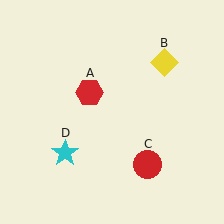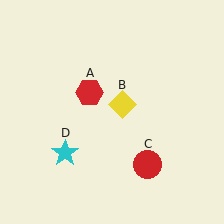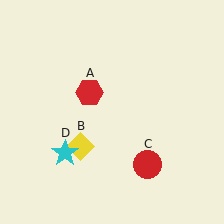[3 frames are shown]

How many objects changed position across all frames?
1 object changed position: yellow diamond (object B).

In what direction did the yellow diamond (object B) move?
The yellow diamond (object B) moved down and to the left.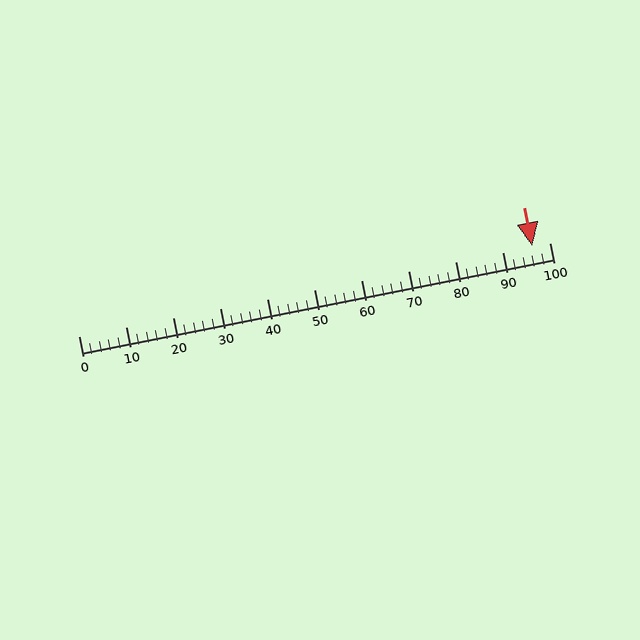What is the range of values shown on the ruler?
The ruler shows values from 0 to 100.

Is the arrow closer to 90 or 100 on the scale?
The arrow is closer to 100.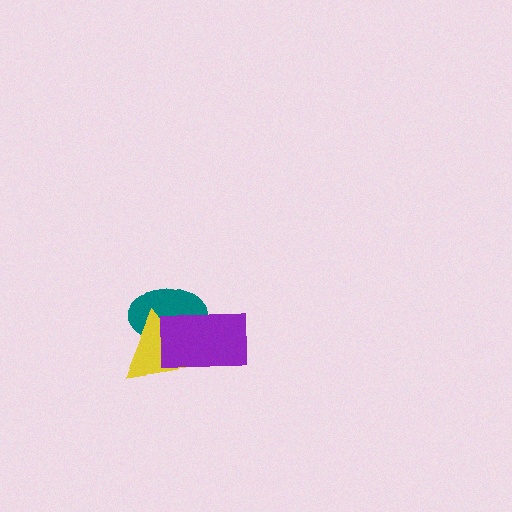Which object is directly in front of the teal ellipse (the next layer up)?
The yellow triangle is directly in front of the teal ellipse.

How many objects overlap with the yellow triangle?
2 objects overlap with the yellow triangle.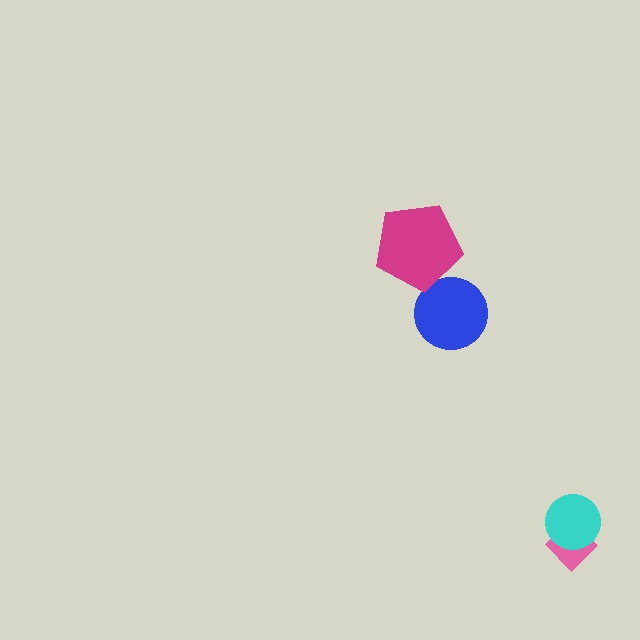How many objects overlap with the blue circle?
0 objects overlap with the blue circle.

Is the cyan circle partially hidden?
No, no other shape covers it.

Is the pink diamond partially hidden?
Yes, it is partially covered by another shape.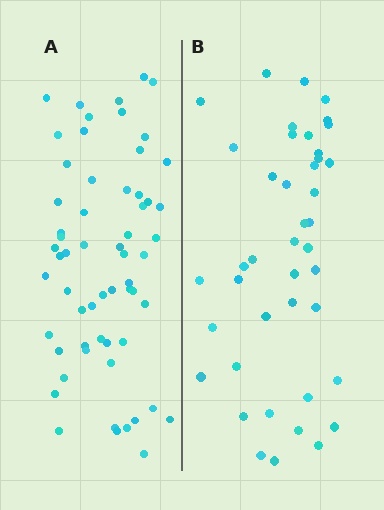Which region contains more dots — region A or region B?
Region A (the left region) has more dots.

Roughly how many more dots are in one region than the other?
Region A has approximately 20 more dots than region B.